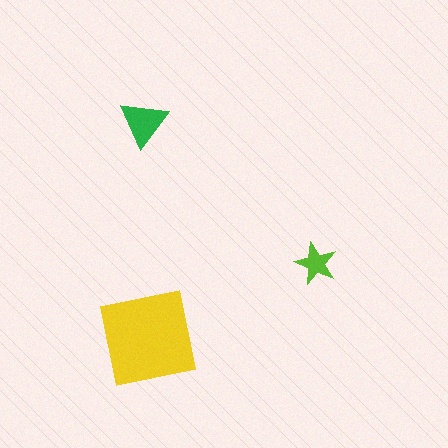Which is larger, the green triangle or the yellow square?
The yellow square.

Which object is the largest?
The yellow square.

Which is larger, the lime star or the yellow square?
The yellow square.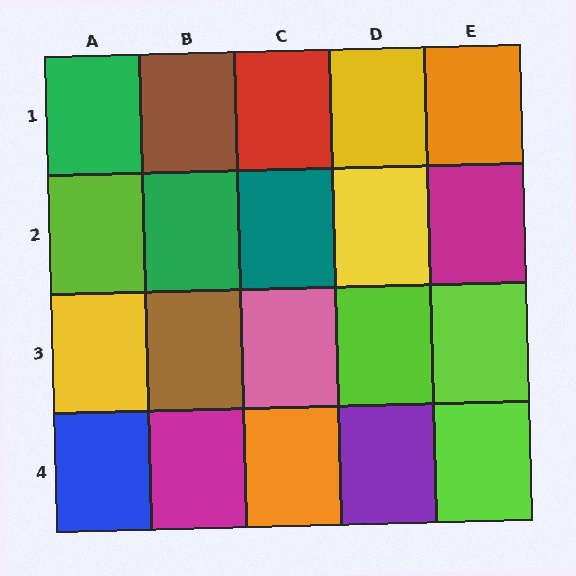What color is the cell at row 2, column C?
Teal.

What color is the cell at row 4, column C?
Orange.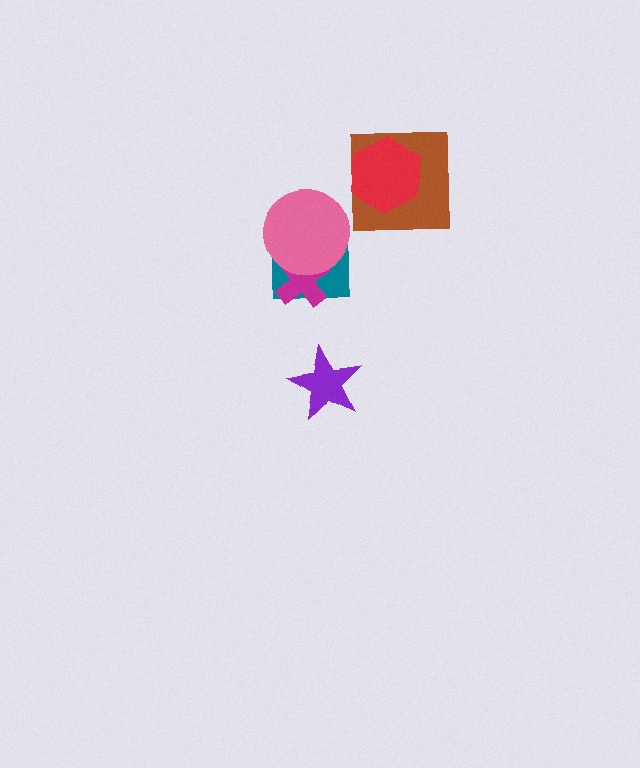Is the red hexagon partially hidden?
No, no other shape covers it.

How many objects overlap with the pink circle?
2 objects overlap with the pink circle.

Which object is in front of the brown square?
The red hexagon is in front of the brown square.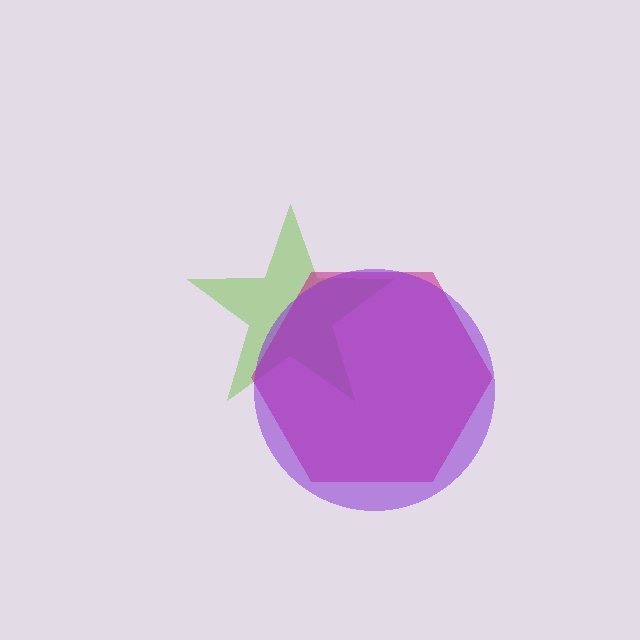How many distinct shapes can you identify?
There are 3 distinct shapes: a lime star, a magenta hexagon, a purple circle.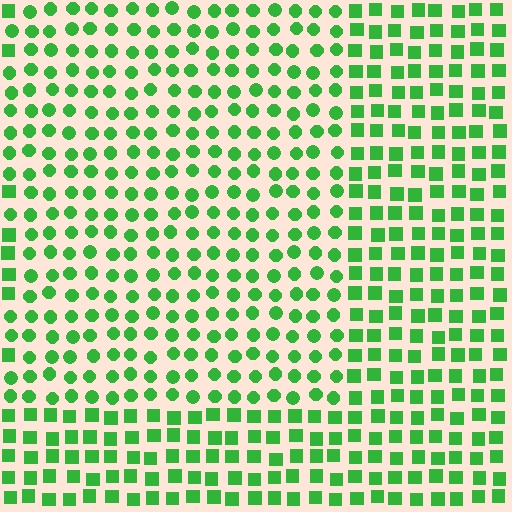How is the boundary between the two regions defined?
The boundary is defined by a change in element shape: circles inside vs. squares outside. All elements share the same color and spacing.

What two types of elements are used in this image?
The image uses circles inside the rectangle region and squares outside it.